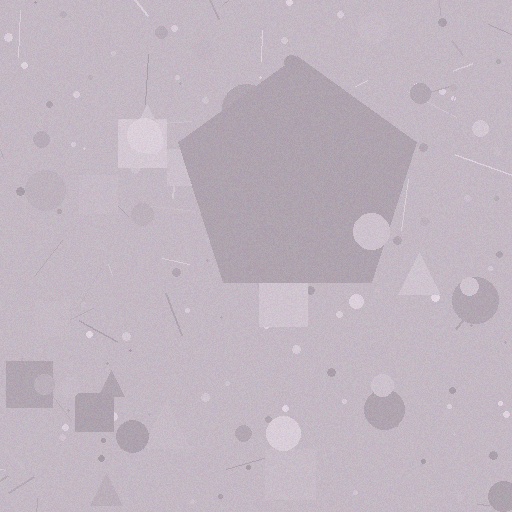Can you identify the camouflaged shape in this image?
The camouflaged shape is a pentagon.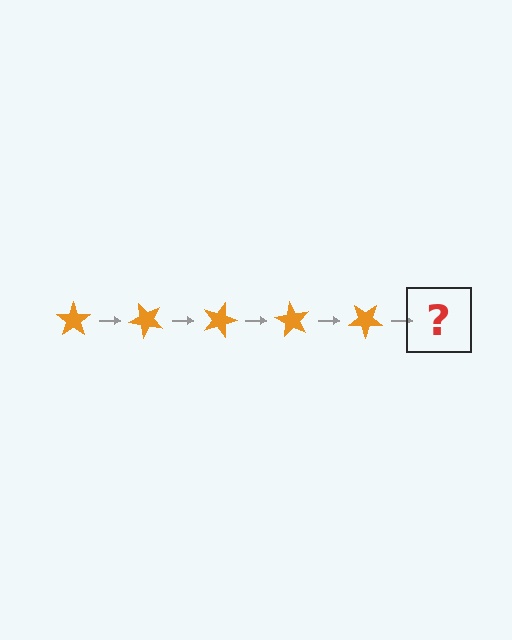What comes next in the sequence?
The next element should be an orange star rotated 225 degrees.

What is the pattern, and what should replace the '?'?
The pattern is that the star rotates 45 degrees each step. The '?' should be an orange star rotated 225 degrees.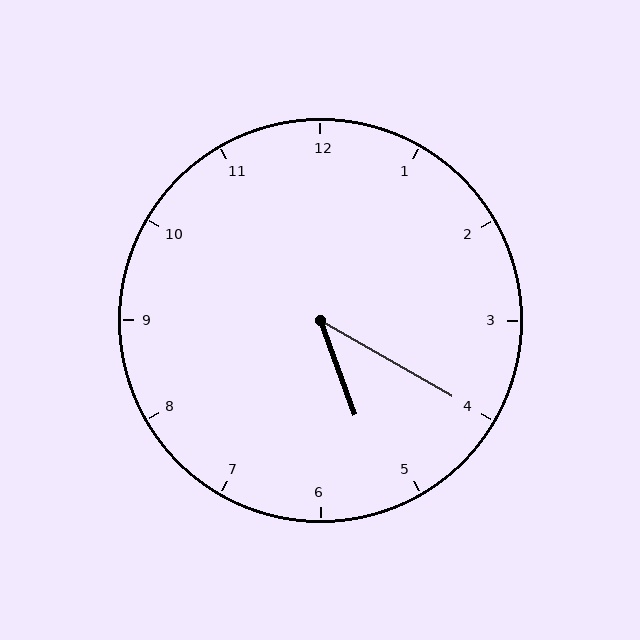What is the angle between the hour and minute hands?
Approximately 40 degrees.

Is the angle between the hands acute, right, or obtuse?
It is acute.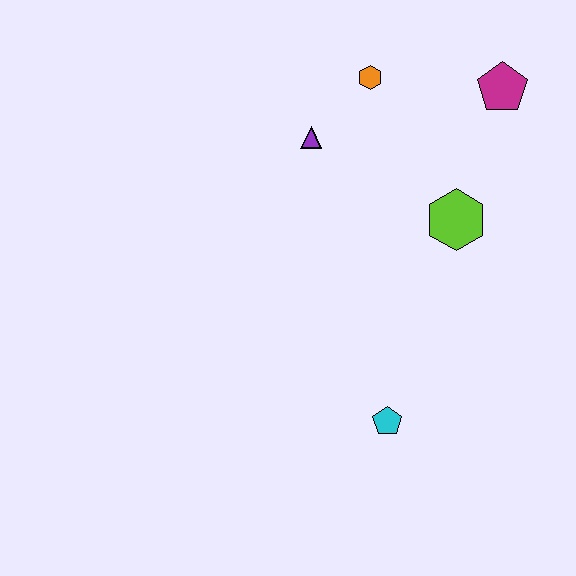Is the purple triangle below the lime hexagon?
No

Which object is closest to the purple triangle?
The orange hexagon is closest to the purple triangle.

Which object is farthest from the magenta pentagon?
The cyan pentagon is farthest from the magenta pentagon.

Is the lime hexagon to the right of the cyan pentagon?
Yes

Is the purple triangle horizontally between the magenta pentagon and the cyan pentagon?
No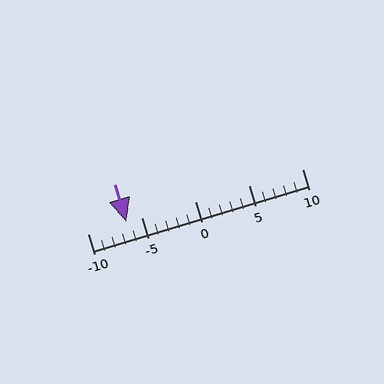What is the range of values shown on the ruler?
The ruler shows values from -10 to 10.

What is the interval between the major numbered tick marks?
The major tick marks are spaced 5 units apart.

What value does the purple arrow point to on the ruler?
The purple arrow points to approximately -6.